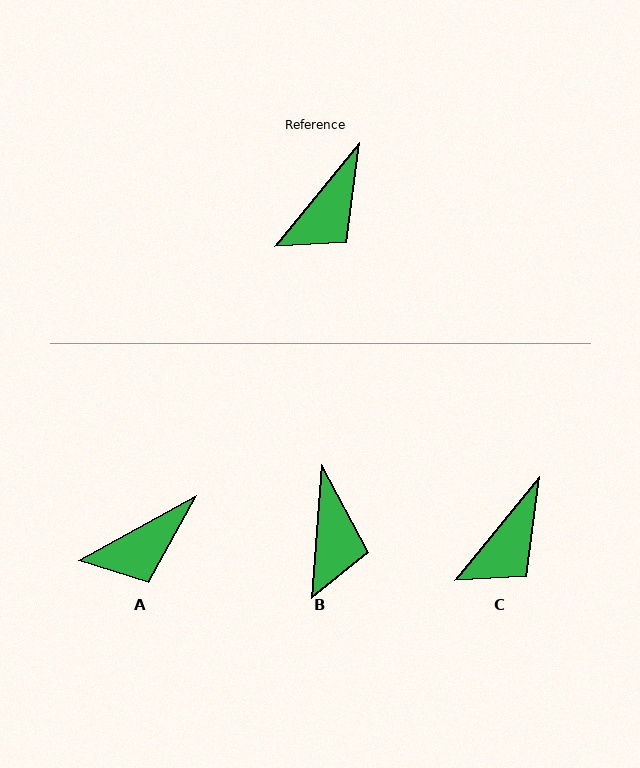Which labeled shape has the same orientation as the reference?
C.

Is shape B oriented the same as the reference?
No, it is off by about 35 degrees.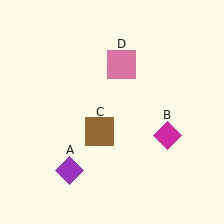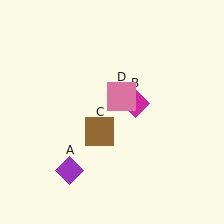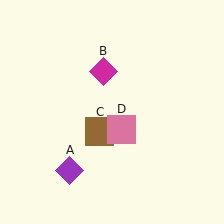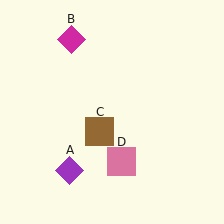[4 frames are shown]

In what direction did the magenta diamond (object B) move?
The magenta diamond (object B) moved up and to the left.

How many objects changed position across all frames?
2 objects changed position: magenta diamond (object B), pink square (object D).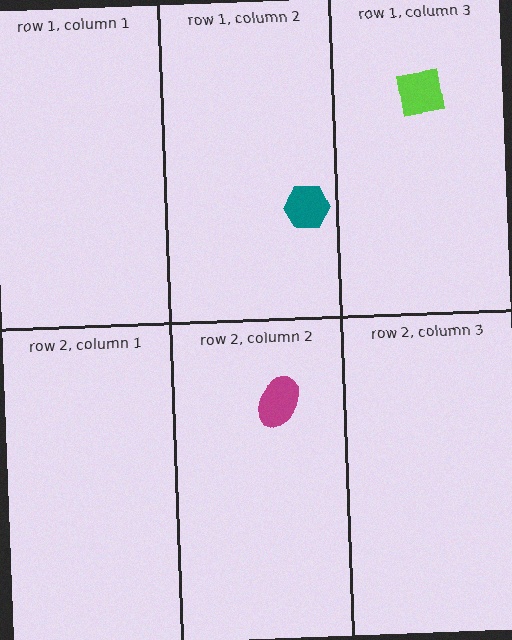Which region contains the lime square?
The row 1, column 3 region.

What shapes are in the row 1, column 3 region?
The lime square.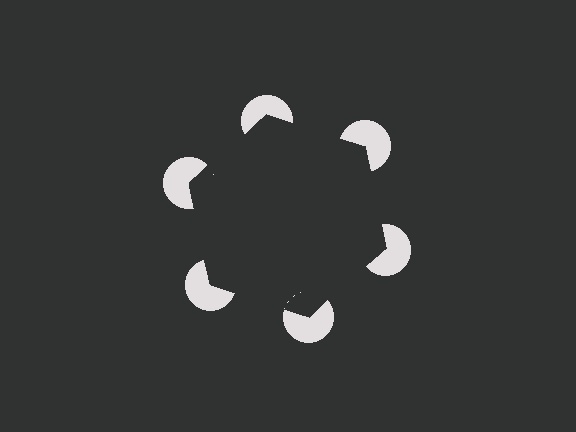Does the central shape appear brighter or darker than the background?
It typically appears slightly darker than the background, even though no actual brightness change is drawn.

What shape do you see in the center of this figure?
An illusory hexagon — its edges are inferred from the aligned wedge cuts in the pac-man discs, not physically drawn.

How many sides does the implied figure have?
6 sides.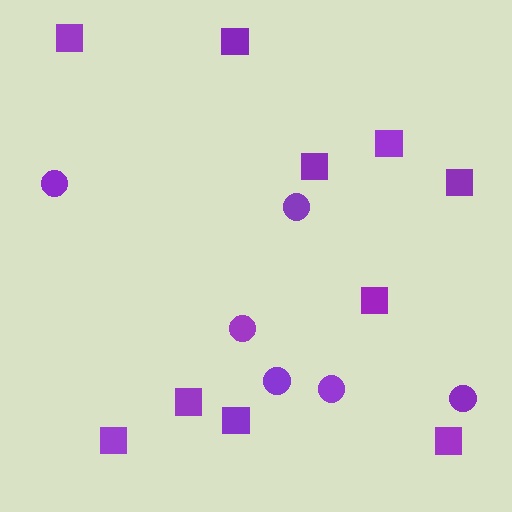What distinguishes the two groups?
There are 2 groups: one group of circles (6) and one group of squares (10).